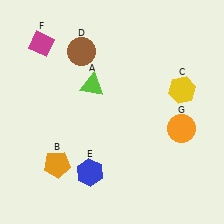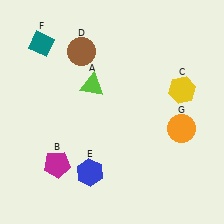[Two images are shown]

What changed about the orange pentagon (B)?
In Image 1, B is orange. In Image 2, it changed to magenta.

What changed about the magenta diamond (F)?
In Image 1, F is magenta. In Image 2, it changed to teal.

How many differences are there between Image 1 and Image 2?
There are 2 differences between the two images.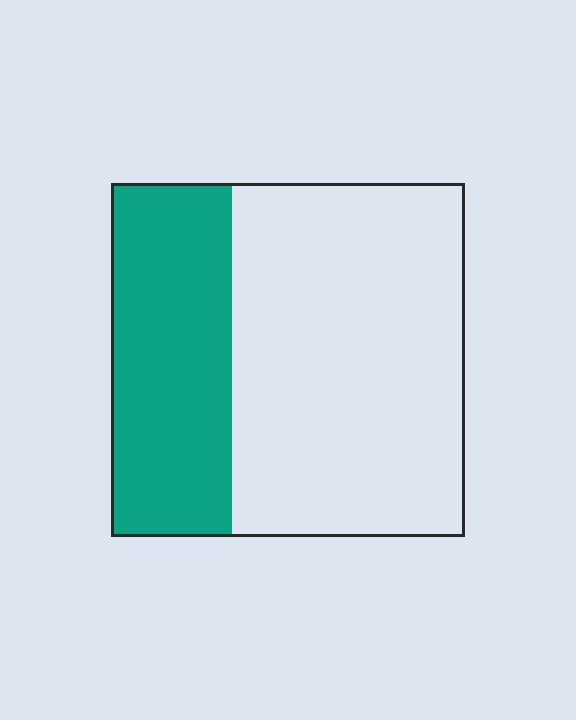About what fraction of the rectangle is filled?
About one third (1/3).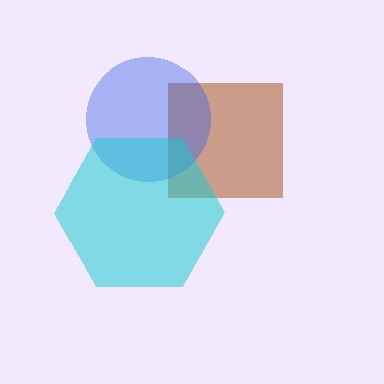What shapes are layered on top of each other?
The layered shapes are: a brown square, a blue circle, a cyan hexagon.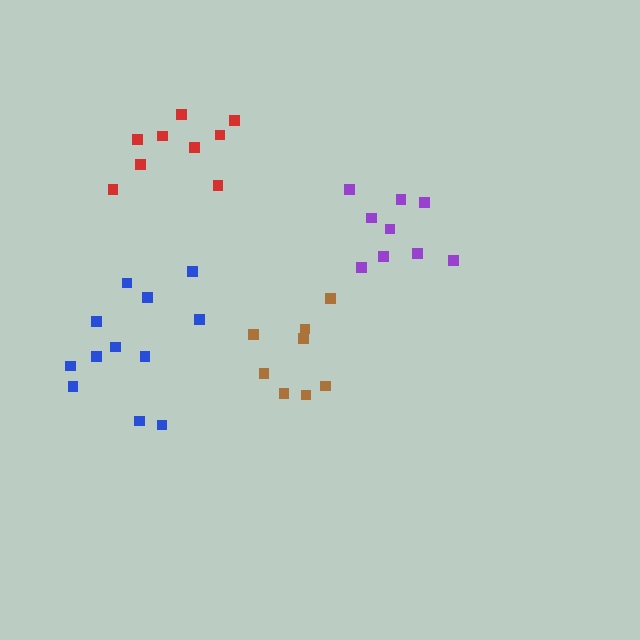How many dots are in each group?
Group 1: 8 dots, Group 2: 9 dots, Group 3: 9 dots, Group 4: 12 dots (38 total).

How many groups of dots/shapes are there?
There are 4 groups.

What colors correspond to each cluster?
The clusters are colored: brown, purple, red, blue.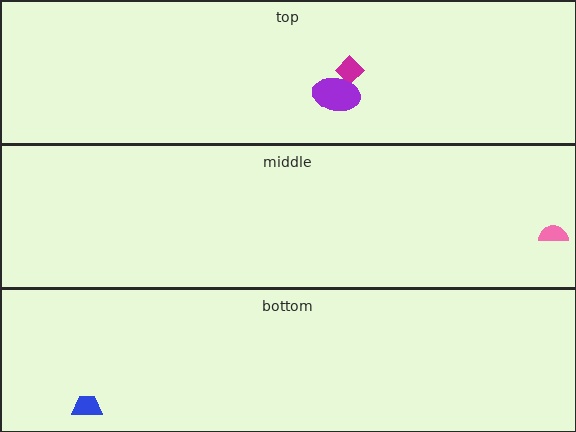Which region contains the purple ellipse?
The top region.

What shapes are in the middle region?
The pink semicircle.